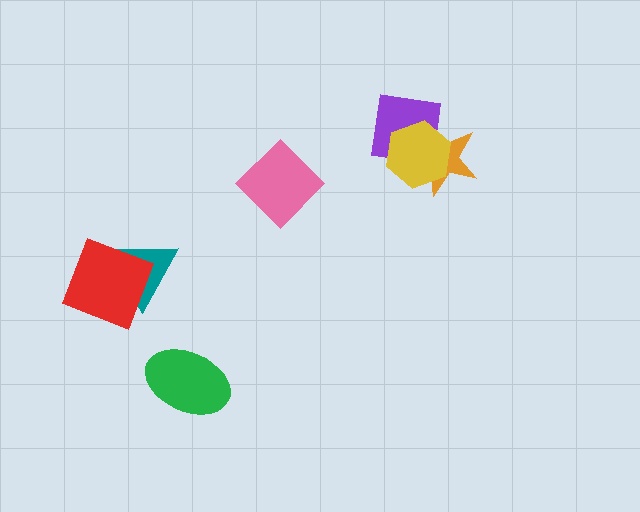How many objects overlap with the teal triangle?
1 object overlaps with the teal triangle.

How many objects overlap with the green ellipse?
0 objects overlap with the green ellipse.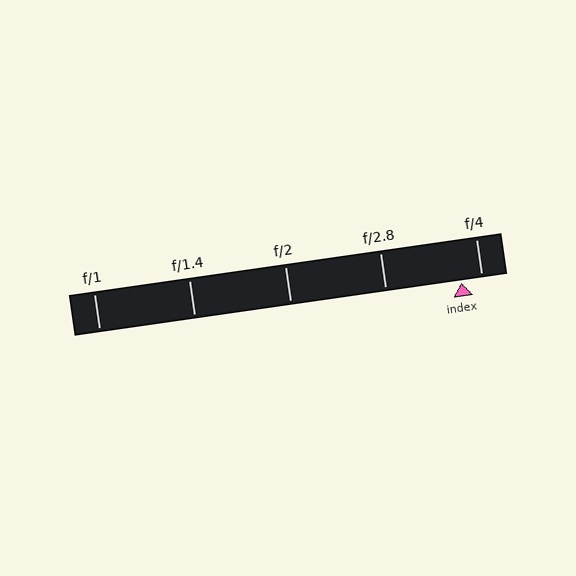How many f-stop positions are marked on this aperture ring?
There are 5 f-stop positions marked.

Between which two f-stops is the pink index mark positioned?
The index mark is between f/2.8 and f/4.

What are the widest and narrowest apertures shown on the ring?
The widest aperture shown is f/1 and the narrowest is f/4.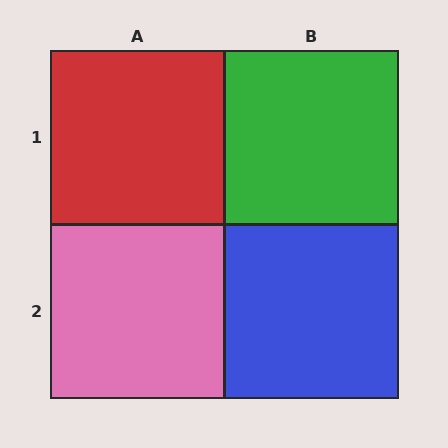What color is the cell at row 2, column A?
Pink.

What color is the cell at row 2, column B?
Blue.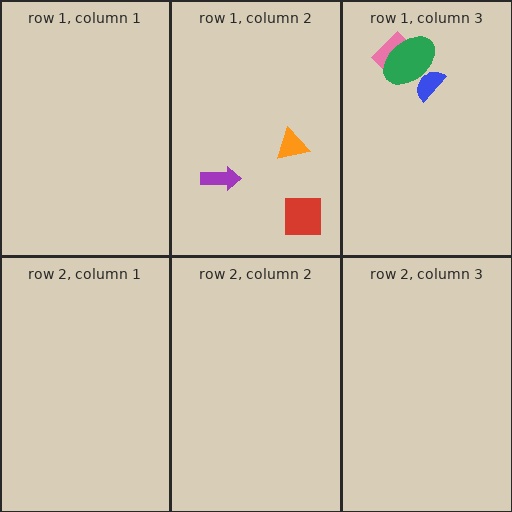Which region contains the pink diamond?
The row 1, column 3 region.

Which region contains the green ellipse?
The row 1, column 3 region.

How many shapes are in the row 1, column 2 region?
3.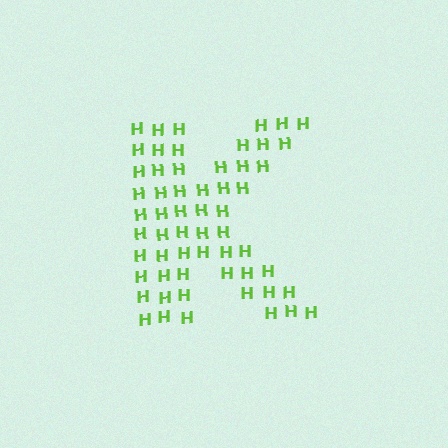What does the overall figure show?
The overall figure shows the letter K.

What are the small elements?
The small elements are letter H's.